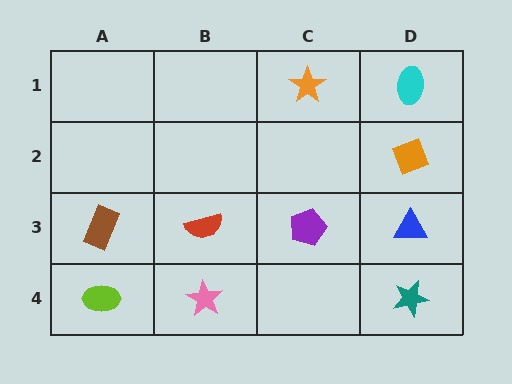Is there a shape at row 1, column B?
No, that cell is empty.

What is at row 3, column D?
A blue triangle.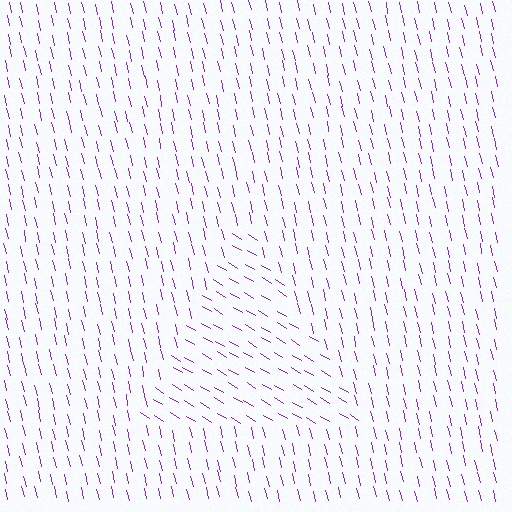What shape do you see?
I see a triangle.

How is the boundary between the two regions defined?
The boundary is defined purely by a change in line orientation (approximately 45 degrees difference). All lines are the same color and thickness.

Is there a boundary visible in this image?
Yes, there is a texture boundary formed by a change in line orientation.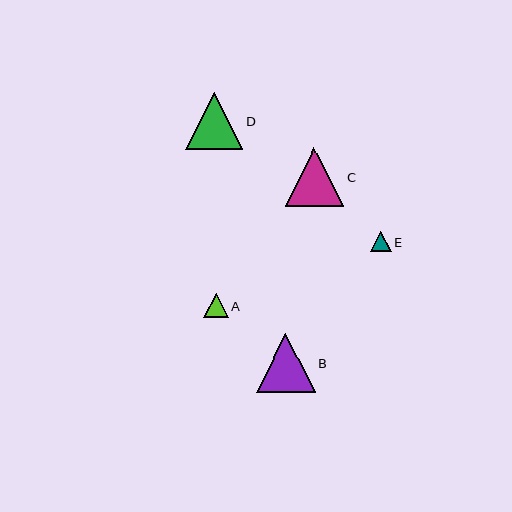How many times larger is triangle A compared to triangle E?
Triangle A is approximately 1.2 times the size of triangle E.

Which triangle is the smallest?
Triangle E is the smallest with a size of approximately 20 pixels.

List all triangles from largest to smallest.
From largest to smallest: B, C, D, A, E.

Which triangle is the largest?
Triangle B is the largest with a size of approximately 58 pixels.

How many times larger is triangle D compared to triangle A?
Triangle D is approximately 2.3 times the size of triangle A.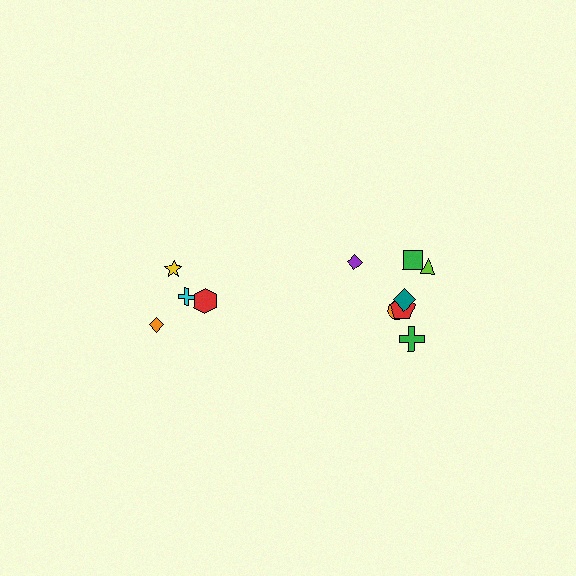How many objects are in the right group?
There are 7 objects.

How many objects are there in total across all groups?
There are 11 objects.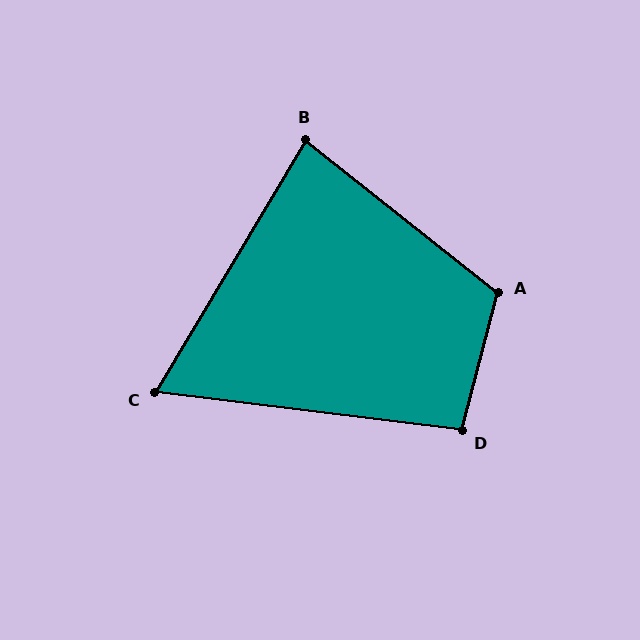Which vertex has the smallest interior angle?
C, at approximately 66 degrees.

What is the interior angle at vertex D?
Approximately 98 degrees (obtuse).